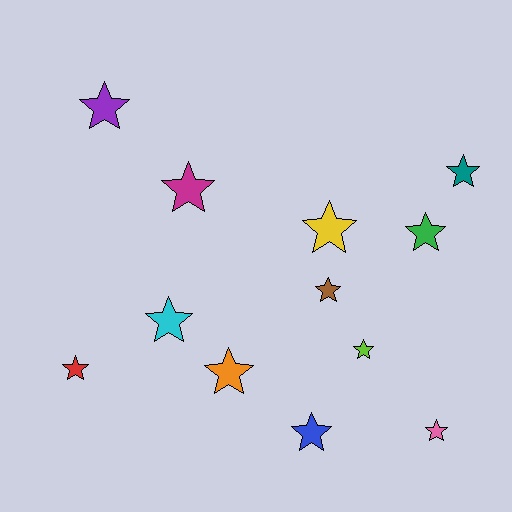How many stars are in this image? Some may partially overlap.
There are 12 stars.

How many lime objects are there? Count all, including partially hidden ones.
There is 1 lime object.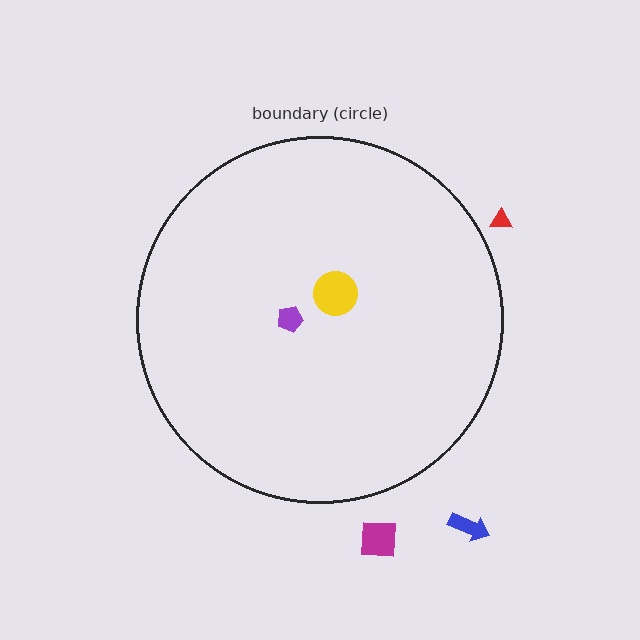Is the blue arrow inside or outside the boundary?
Outside.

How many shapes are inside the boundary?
2 inside, 3 outside.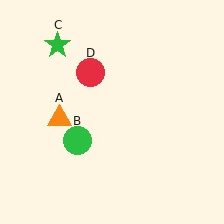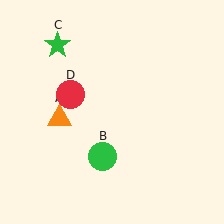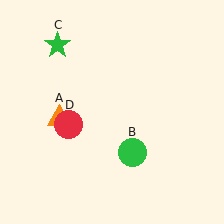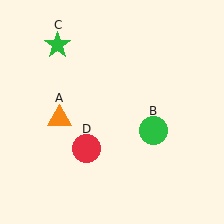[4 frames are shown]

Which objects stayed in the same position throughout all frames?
Orange triangle (object A) and green star (object C) remained stationary.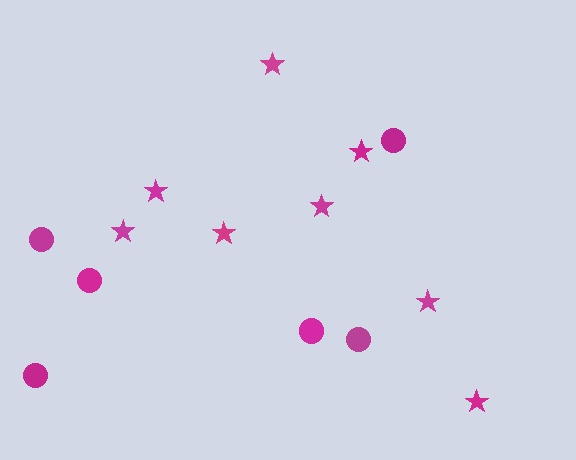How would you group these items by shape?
There are 2 groups: one group of circles (6) and one group of stars (8).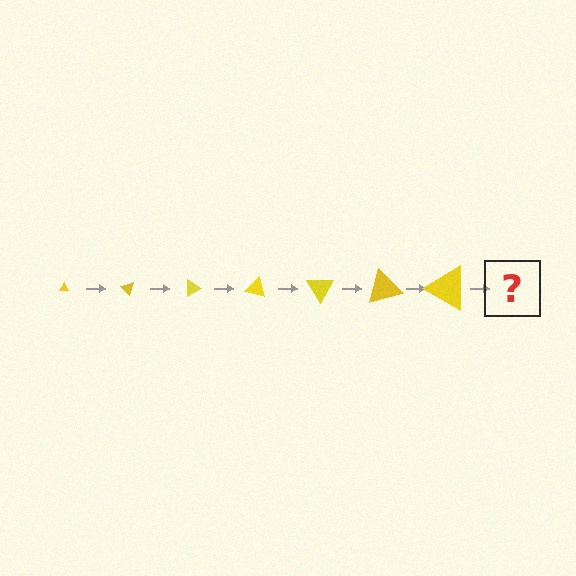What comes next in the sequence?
The next element should be a triangle, larger than the previous one and rotated 315 degrees from the start.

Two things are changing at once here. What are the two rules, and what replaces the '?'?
The two rules are that the triangle grows larger each step and it rotates 45 degrees each step. The '?' should be a triangle, larger than the previous one and rotated 315 degrees from the start.